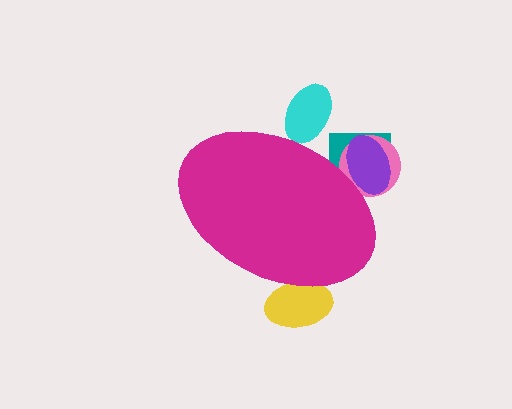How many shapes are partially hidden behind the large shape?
5 shapes are partially hidden.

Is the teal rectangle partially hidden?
Yes, the teal rectangle is partially hidden behind the magenta ellipse.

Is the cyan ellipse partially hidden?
Yes, the cyan ellipse is partially hidden behind the magenta ellipse.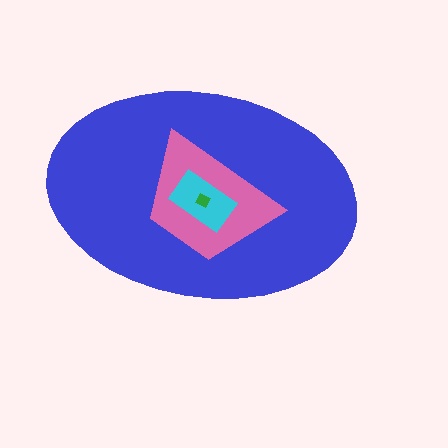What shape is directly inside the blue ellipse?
The pink trapezoid.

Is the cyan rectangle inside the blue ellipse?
Yes.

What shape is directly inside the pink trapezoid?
The cyan rectangle.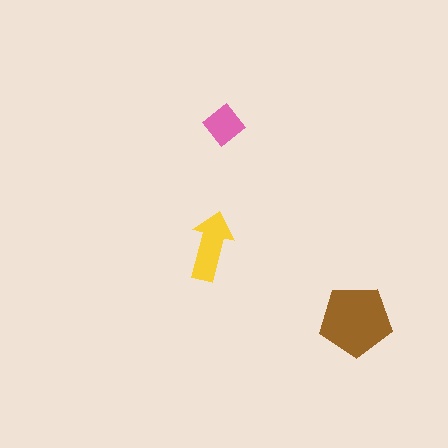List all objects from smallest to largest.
The pink diamond, the yellow arrow, the brown pentagon.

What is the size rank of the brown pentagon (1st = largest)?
1st.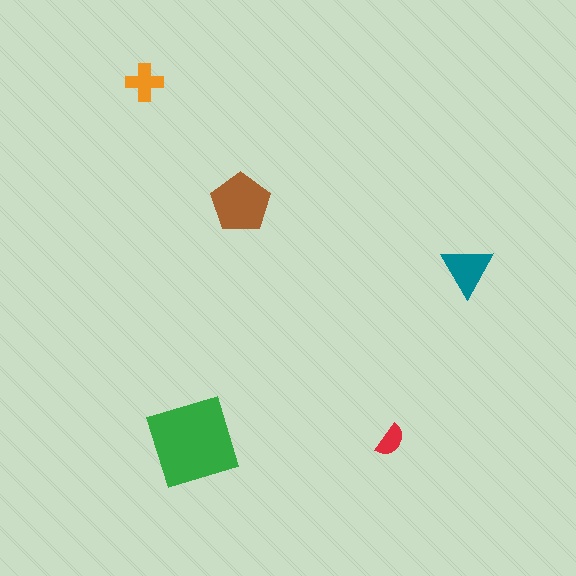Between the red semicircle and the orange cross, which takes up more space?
The orange cross.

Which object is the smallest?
The red semicircle.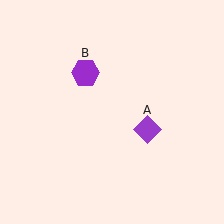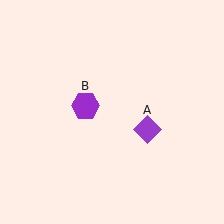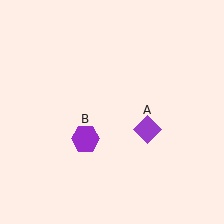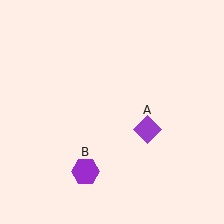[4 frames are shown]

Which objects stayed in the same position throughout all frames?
Purple diamond (object A) remained stationary.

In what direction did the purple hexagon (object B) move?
The purple hexagon (object B) moved down.